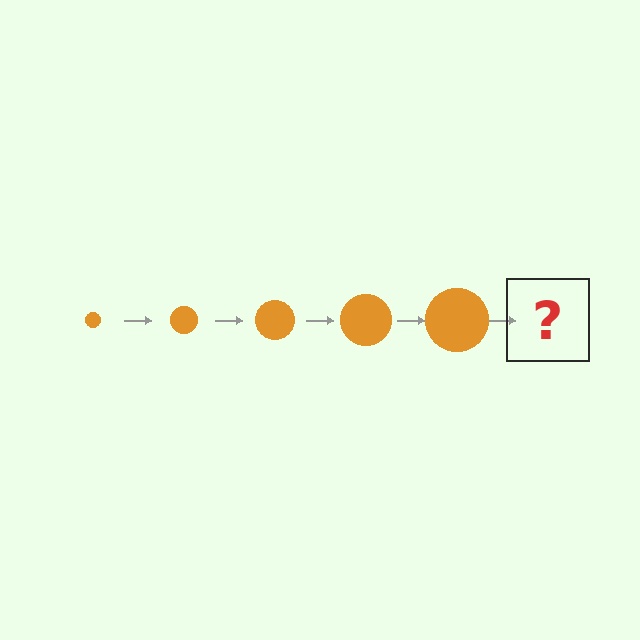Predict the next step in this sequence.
The next step is an orange circle, larger than the previous one.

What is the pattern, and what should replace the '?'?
The pattern is that the circle gets progressively larger each step. The '?' should be an orange circle, larger than the previous one.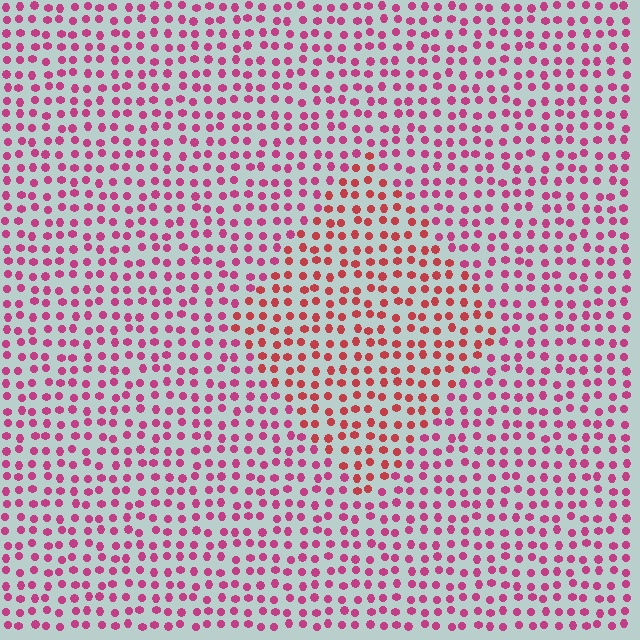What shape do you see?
I see a diamond.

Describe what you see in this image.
The image is filled with small magenta elements in a uniform arrangement. A diamond-shaped region is visible where the elements are tinted to a slightly different hue, forming a subtle color boundary.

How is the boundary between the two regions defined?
The boundary is defined purely by a slight shift in hue (about 28 degrees). Spacing, size, and orientation are identical on both sides.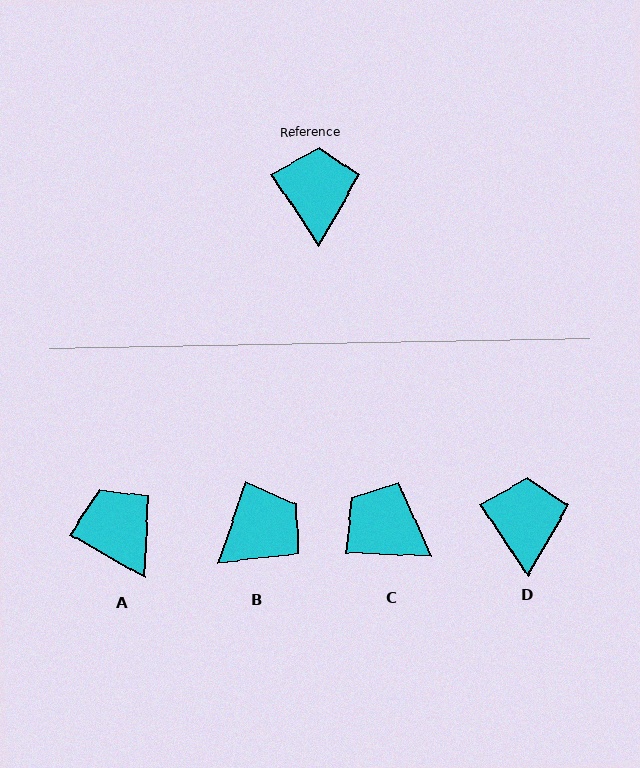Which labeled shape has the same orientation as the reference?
D.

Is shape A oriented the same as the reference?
No, it is off by about 27 degrees.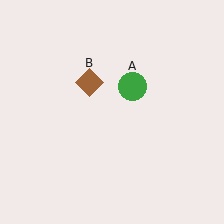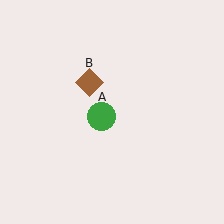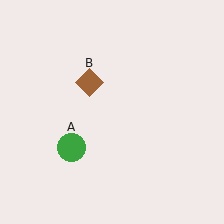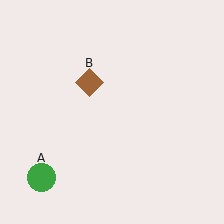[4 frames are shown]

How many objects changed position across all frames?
1 object changed position: green circle (object A).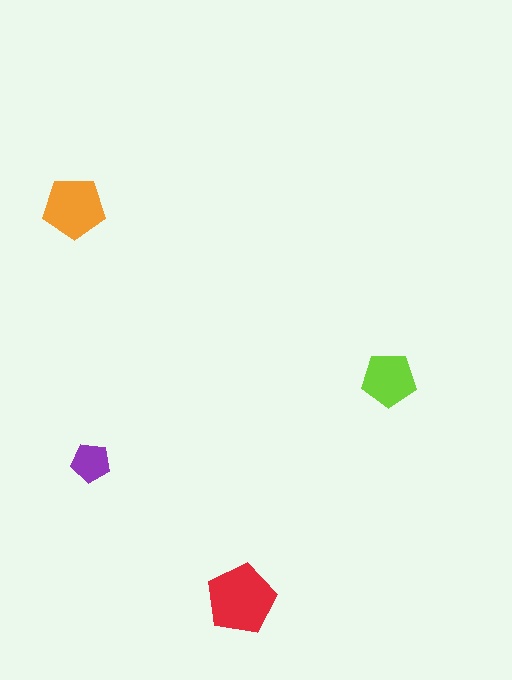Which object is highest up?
The orange pentagon is topmost.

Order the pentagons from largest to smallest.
the red one, the orange one, the lime one, the purple one.